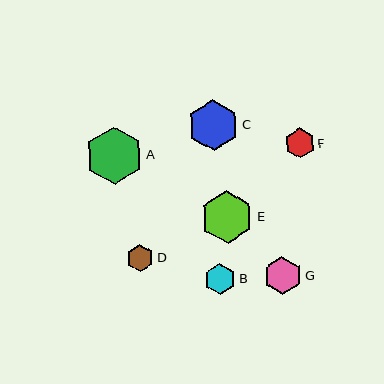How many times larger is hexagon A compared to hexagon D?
Hexagon A is approximately 2.1 times the size of hexagon D.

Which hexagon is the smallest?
Hexagon D is the smallest with a size of approximately 27 pixels.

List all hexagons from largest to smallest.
From largest to smallest: A, E, C, G, B, F, D.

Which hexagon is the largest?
Hexagon A is the largest with a size of approximately 57 pixels.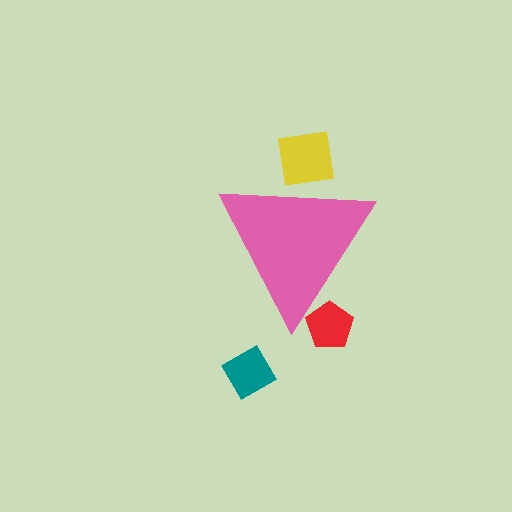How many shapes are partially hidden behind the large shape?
2 shapes are partially hidden.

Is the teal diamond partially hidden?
No, the teal diamond is fully visible.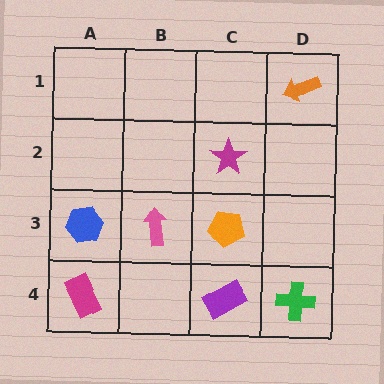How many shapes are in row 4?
3 shapes.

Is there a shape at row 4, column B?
No, that cell is empty.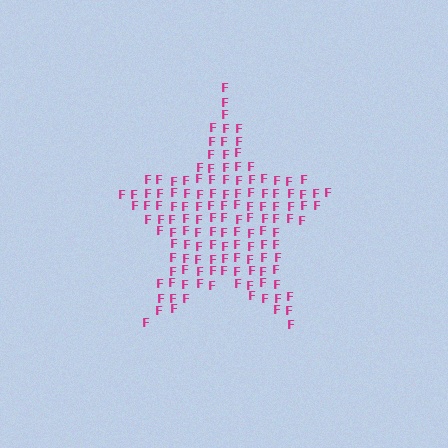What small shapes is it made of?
It is made of small letter F's.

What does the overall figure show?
The overall figure shows a star.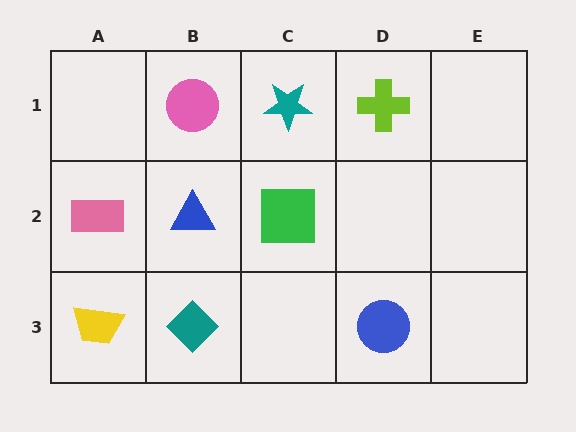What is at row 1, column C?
A teal star.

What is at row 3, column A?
A yellow trapezoid.